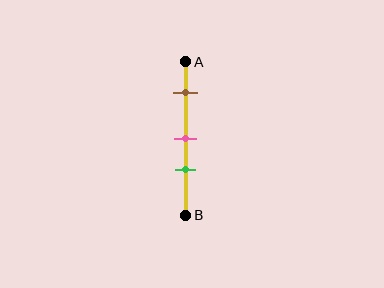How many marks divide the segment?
There are 3 marks dividing the segment.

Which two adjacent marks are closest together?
The pink and green marks are the closest adjacent pair.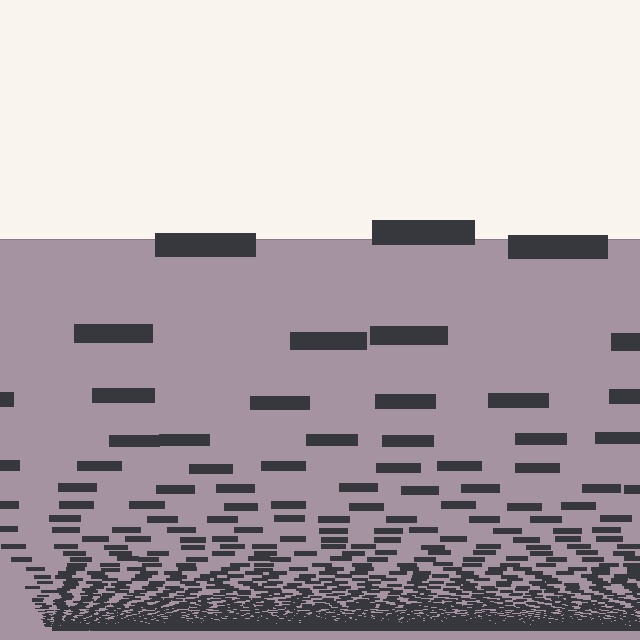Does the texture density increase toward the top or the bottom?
Density increases toward the bottom.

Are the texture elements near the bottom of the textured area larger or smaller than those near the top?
Smaller. The gradient is inverted — elements near the bottom are smaller and denser.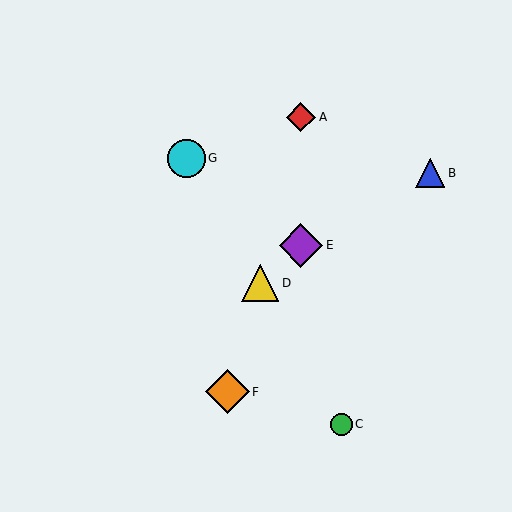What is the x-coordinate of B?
Object B is at x≈430.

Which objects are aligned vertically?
Objects A, E are aligned vertically.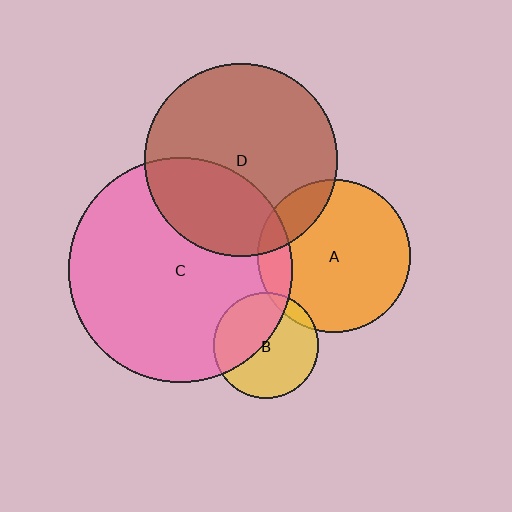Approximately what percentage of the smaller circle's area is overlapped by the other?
Approximately 15%.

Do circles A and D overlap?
Yes.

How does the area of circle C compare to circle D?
Approximately 1.4 times.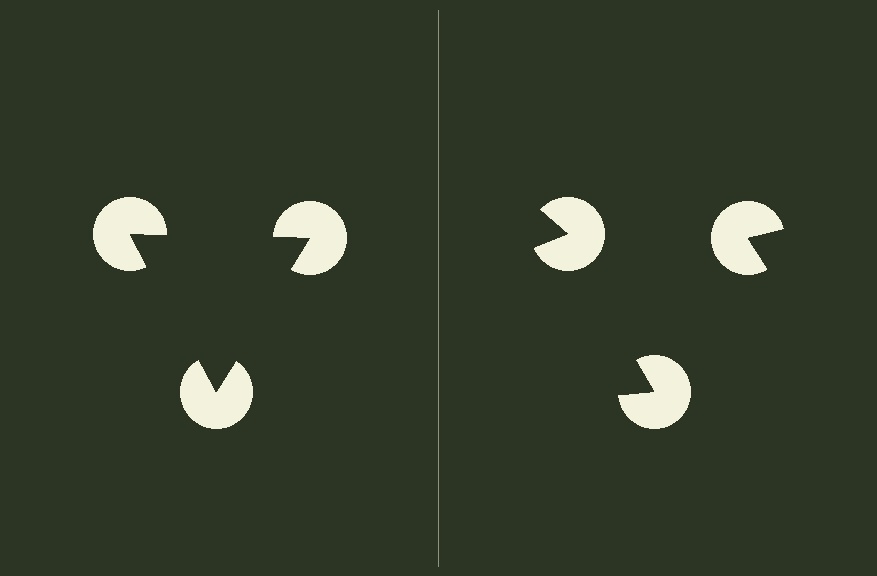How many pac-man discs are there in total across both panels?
6 — 3 on each side.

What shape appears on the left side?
An illusory triangle.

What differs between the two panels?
The pac-man discs are positioned identically on both sides; only the wedge orientations differ. On the left they align to a triangle; on the right they are misaligned.